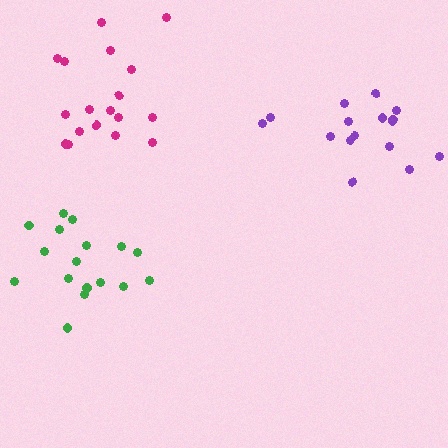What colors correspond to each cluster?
The clusters are colored: magenta, green, purple.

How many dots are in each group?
Group 1: 18 dots, Group 2: 17 dots, Group 3: 16 dots (51 total).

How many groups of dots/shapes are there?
There are 3 groups.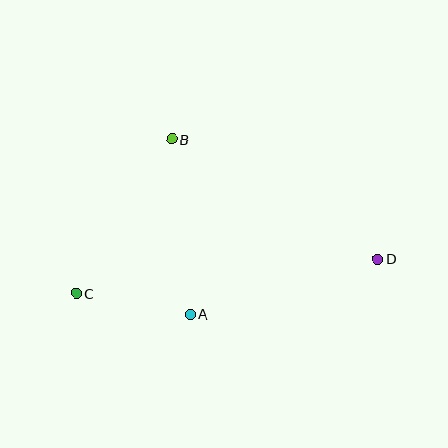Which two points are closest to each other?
Points A and C are closest to each other.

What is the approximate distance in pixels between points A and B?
The distance between A and B is approximately 176 pixels.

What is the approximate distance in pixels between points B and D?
The distance between B and D is approximately 238 pixels.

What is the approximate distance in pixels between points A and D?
The distance between A and D is approximately 195 pixels.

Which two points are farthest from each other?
Points C and D are farthest from each other.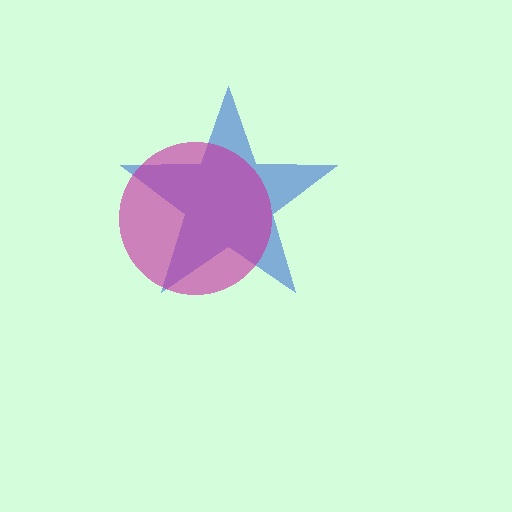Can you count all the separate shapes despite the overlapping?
Yes, there are 2 separate shapes.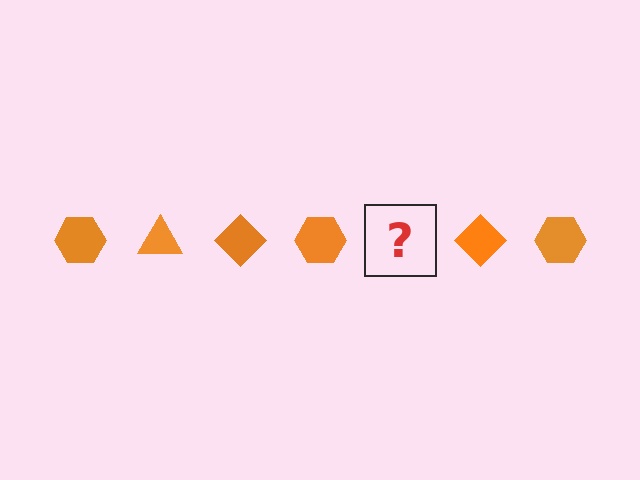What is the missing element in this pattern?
The missing element is an orange triangle.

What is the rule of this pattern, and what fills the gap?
The rule is that the pattern cycles through hexagon, triangle, diamond shapes in orange. The gap should be filled with an orange triangle.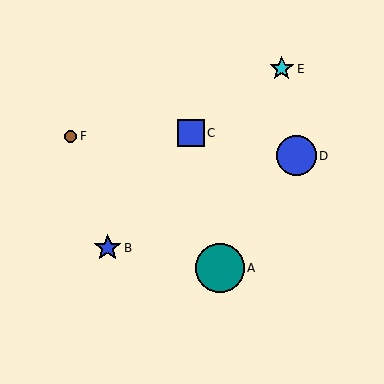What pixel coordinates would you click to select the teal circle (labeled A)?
Click at (220, 268) to select the teal circle A.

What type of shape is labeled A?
Shape A is a teal circle.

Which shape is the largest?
The teal circle (labeled A) is the largest.